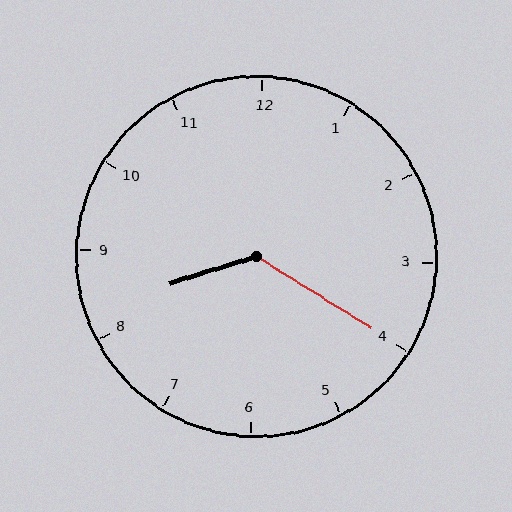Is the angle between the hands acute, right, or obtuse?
It is obtuse.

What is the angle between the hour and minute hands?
Approximately 130 degrees.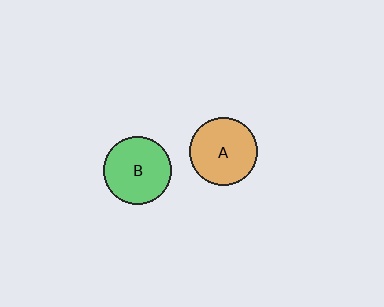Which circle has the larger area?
Circle B (green).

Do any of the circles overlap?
No, none of the circles overlap.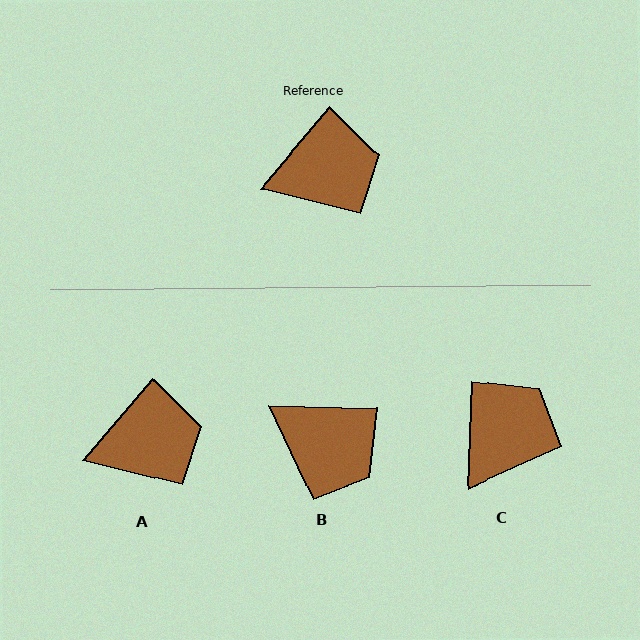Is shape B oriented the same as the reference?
No, it is off by about 51 degrees.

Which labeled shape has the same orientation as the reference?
A.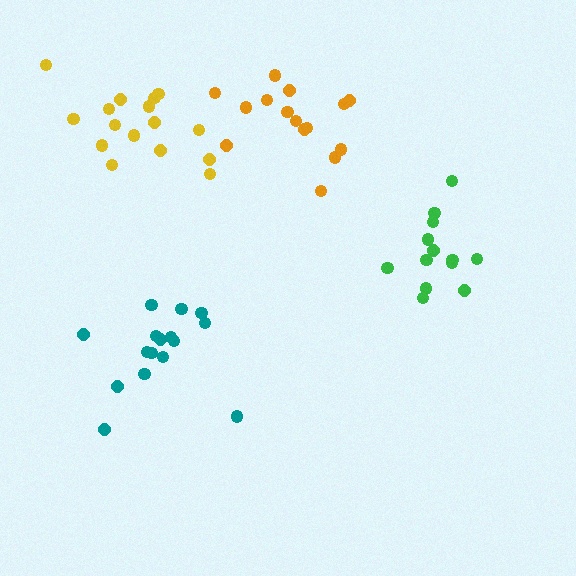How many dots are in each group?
Group 1: 15 dots, Group 2: 16 dots, Group 3: 16 dots, Group 4: 13 dots (60 total).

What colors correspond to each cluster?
The clusters are colored: orange, teal, yellow, green.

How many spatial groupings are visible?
There are 4 spatial groupings.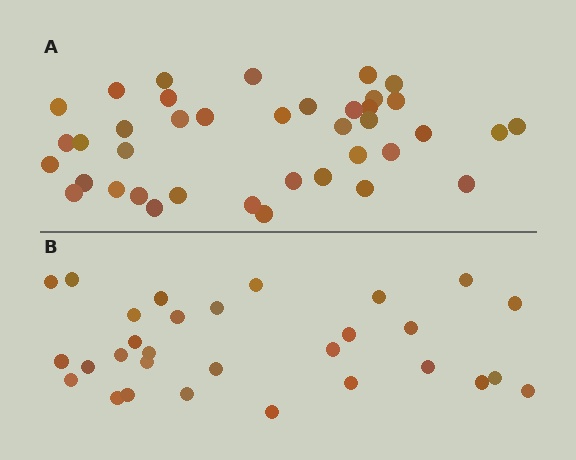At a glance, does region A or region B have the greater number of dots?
Region A (the top region) has more dots.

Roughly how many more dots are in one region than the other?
Region A has roughly 8 or so more dots than region B.